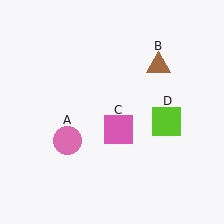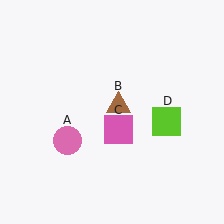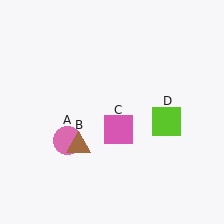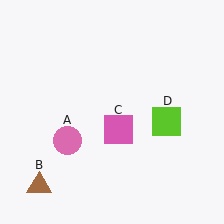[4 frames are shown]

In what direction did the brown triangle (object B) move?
The brown triangle (object B) moved down and to the left.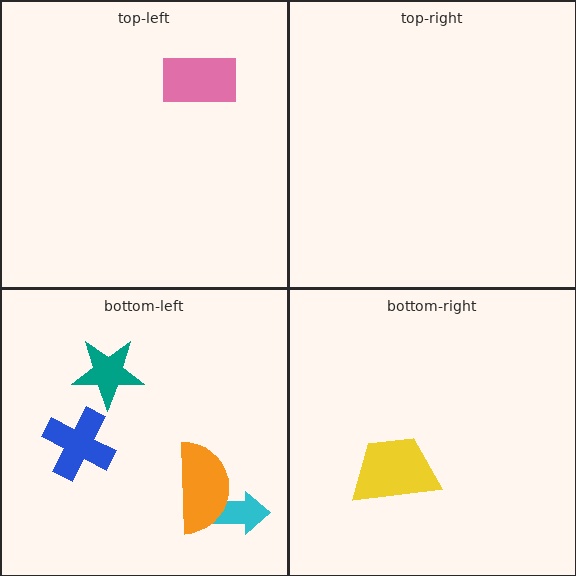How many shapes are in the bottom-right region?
1.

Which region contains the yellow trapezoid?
The bottom-right region.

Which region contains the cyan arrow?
The bottom-left region.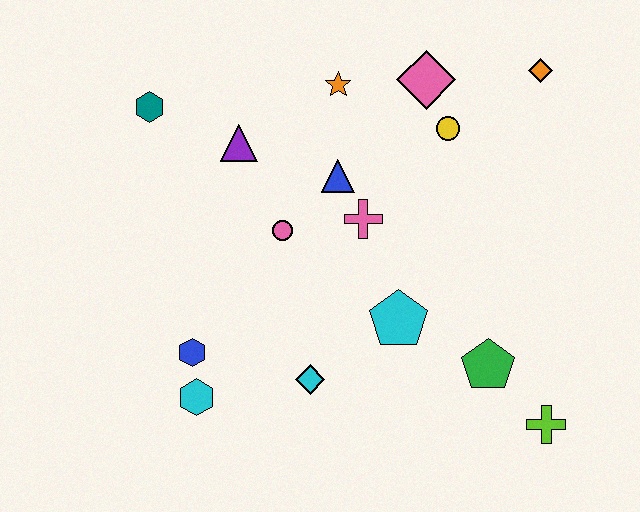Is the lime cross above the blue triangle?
No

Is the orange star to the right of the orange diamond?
No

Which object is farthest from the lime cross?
The teal hexagon is farthest from the lime cross.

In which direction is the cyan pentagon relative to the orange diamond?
The cyan pentagon is below the orange diamond.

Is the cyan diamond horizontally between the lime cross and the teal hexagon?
Yes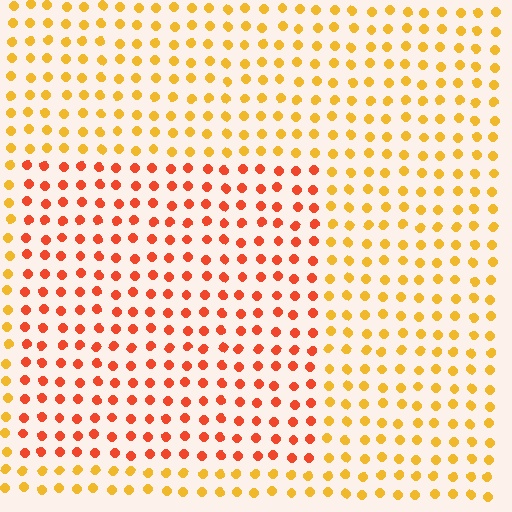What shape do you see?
I see a rectangle.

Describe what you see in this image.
The image is filled with small yellow elements in a uniform arrangement. A rectangle-shaped region is visible where the elements are tinted to a slightly different hue, forming a subtle color boundary.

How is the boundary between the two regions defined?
The boundary is defined purely by a slight shift in hue (about 35 degrees). Spacing, size, and orientation are identical on both sides.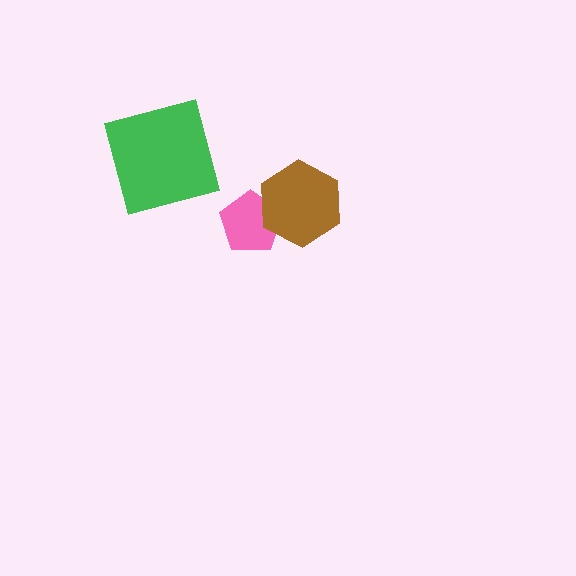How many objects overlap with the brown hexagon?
1 object overlaps with the brown hexagon.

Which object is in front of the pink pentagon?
The brown hexagon is in front of the pink pentagon.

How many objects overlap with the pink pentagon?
1 object overlaps with the pink pentagon.